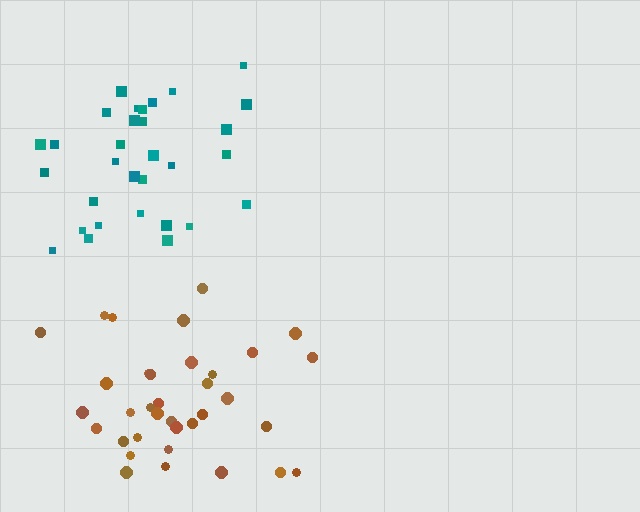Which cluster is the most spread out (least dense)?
Brown.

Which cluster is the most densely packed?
Teal.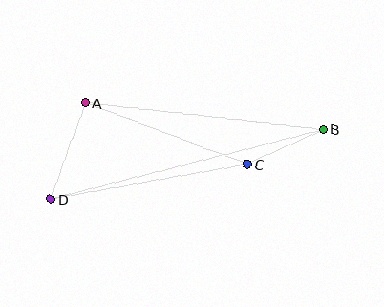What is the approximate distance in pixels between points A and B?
The distance between A and B is approximately 240 pixels.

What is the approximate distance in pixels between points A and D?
The distance between A and D is approximately 103 pixels.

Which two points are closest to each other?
Points B and C are closest to each other.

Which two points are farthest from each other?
Points B and D are farthest from each other.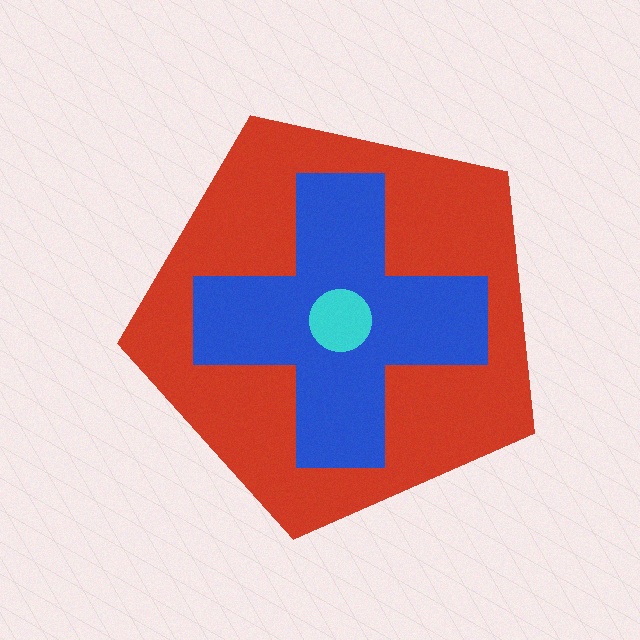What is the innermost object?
The cyan circle.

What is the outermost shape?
The red pentagon.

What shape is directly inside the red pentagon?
The blue cross.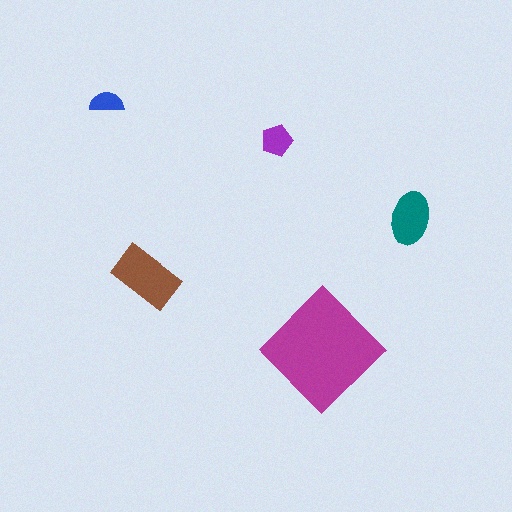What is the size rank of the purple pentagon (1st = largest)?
4th.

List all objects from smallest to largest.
The blue semicircle, the purple pentagon, the teal ellipse, the brown rectangle, the magenta diamond.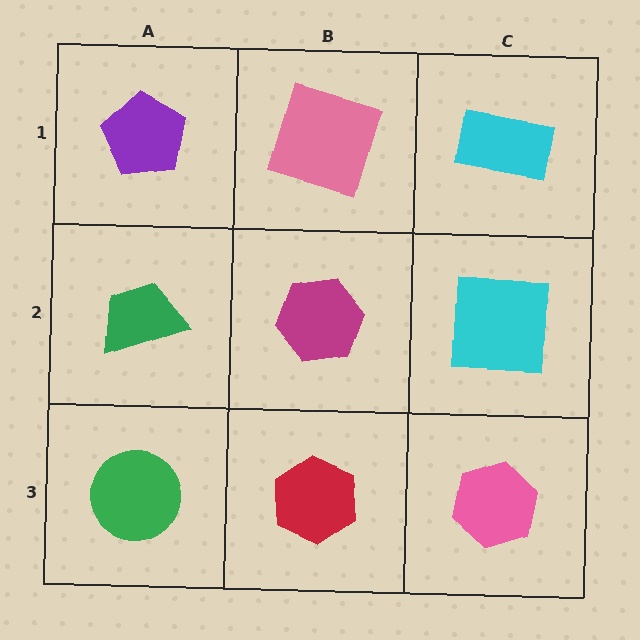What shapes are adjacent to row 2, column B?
A pink square (row 1, column B), a red hexagon (row 3, column B), a green trapezoid (row 2, column A), a cyan square (row 2, column C).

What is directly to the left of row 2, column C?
A magenta hexagon.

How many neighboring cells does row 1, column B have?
3.